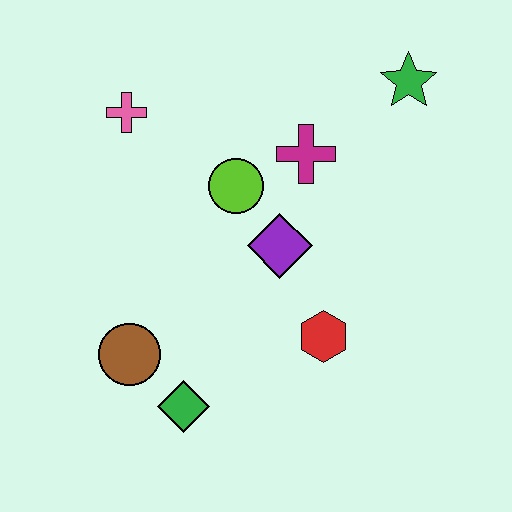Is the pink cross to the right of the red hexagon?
No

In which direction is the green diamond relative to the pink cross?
The green diamond is below the pink cross.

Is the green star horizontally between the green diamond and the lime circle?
No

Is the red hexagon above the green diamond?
Yes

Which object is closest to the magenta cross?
The lime circle is closest to the magenta cross.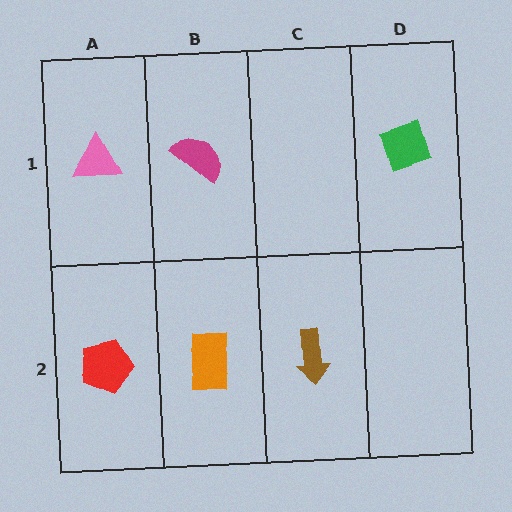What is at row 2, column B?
An orange rectangle.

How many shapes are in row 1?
3 shapes.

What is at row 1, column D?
A green diamond.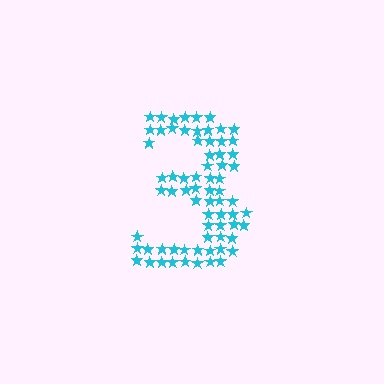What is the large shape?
The large shape is the digit 3.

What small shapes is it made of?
It is made of small stars.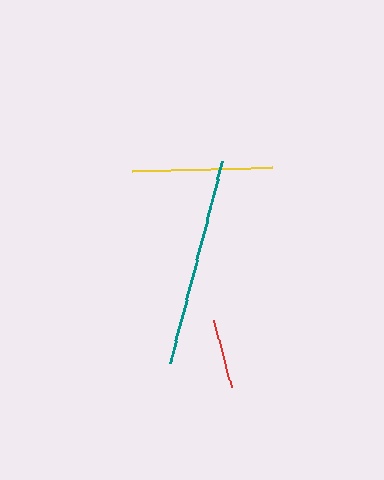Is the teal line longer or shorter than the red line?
The teal line is longer than the red line.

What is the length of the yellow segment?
The yellow segment is approximately 139 pixels long.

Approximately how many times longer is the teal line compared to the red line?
The teal line is approximately 3.0 times the length of the red line.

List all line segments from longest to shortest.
From longest to shortest: teal, yellow, red.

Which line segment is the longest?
The teal line is the longest at approximately 207 pixels.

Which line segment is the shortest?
The red line is the shortest at approximately 69 pixels.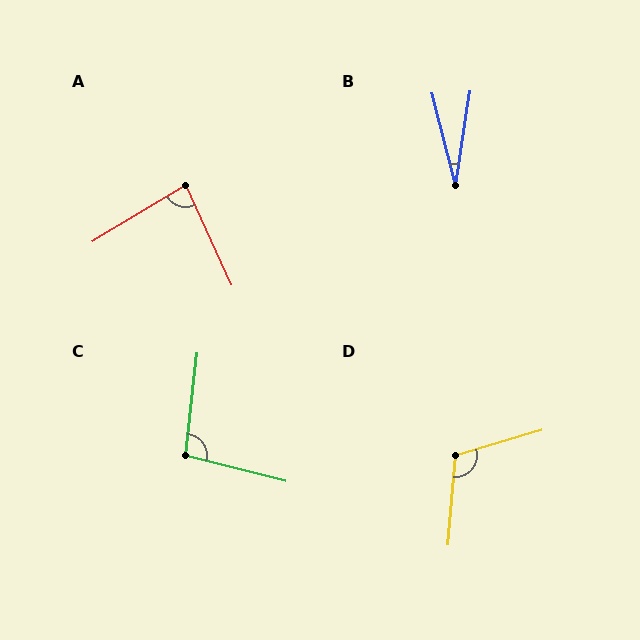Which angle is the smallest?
B, at approximately 23 degrees.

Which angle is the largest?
D, at approximately 111 degrees.